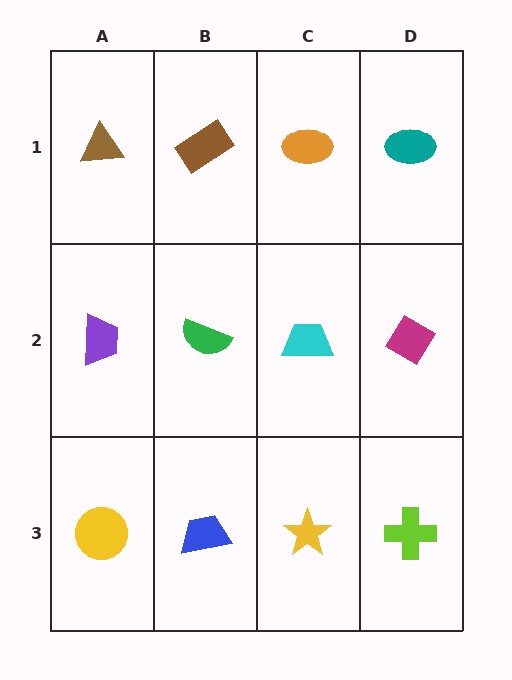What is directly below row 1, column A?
A purple trapezoid.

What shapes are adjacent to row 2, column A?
A brown triangle (row 1, column A), a yellow circle (row 3, column A), a green semicircle (row 2, column B).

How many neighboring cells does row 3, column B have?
3.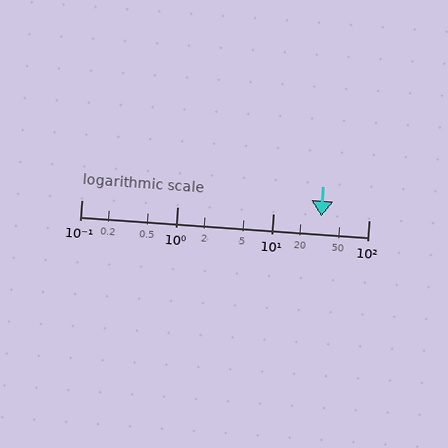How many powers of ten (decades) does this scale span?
The scale spans 3 decades, from 0.1 to 100.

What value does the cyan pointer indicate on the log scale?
The pointer indicates approximately 32.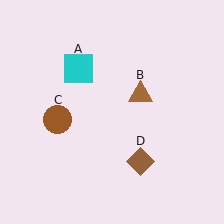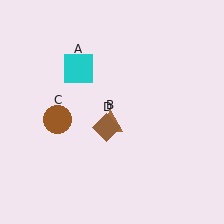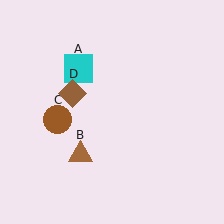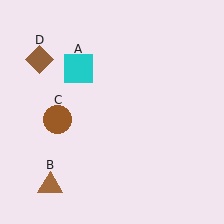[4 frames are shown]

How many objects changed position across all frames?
2 objects changed position: brown triangle (object B), brown diamond (object D).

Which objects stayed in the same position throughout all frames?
Cyan square (object A) and brown circle (object C) remained stationary.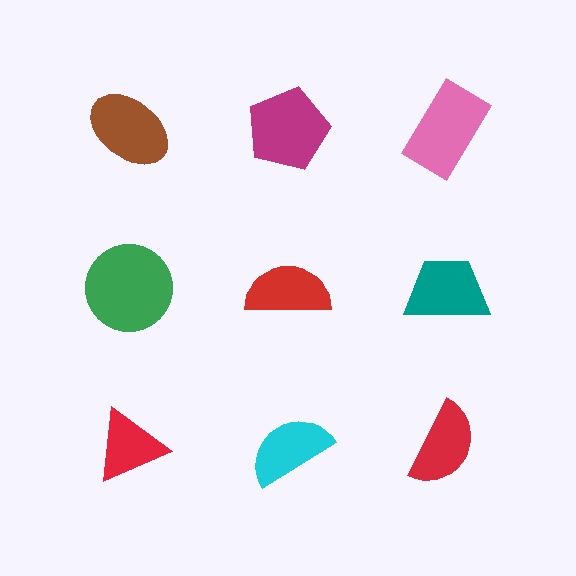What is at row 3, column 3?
A red semicircle.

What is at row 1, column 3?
A pink rectangle.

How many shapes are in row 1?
3 shapes.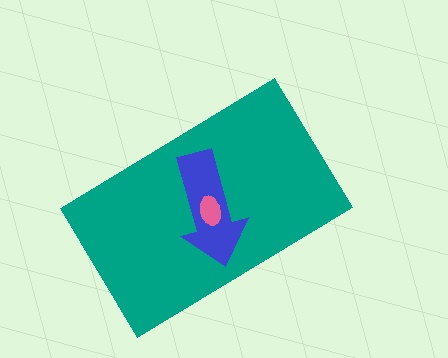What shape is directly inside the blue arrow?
The pink ellipse.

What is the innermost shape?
The pink ellipse.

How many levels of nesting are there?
3.